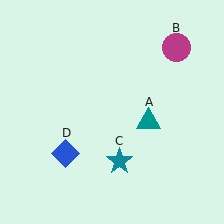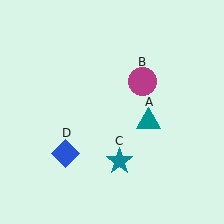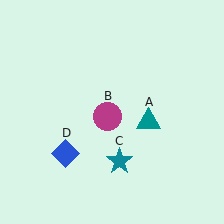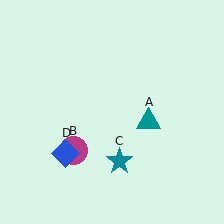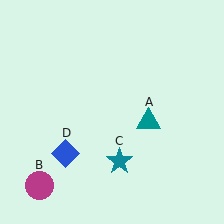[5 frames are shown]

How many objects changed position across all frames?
1 object changed position: magenta circle (object B).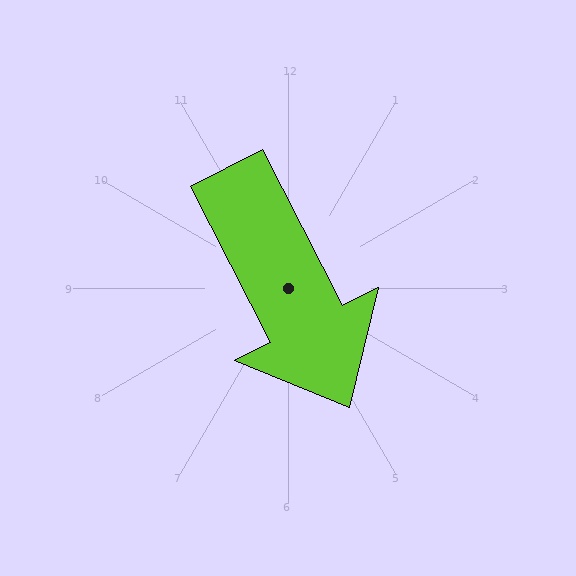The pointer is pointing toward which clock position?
Roughly 5 o'clock.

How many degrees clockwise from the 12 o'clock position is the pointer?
Approximately 153 degrees.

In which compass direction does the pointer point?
Southeast.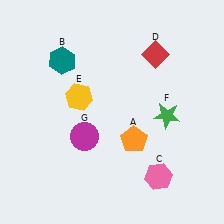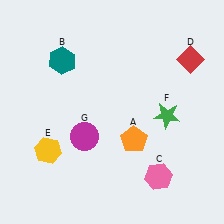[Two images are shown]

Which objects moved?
The objects that moved are: the red diamond (D), the yellow hexagon (E).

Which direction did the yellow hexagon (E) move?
The yellow hexagon (E) moved down.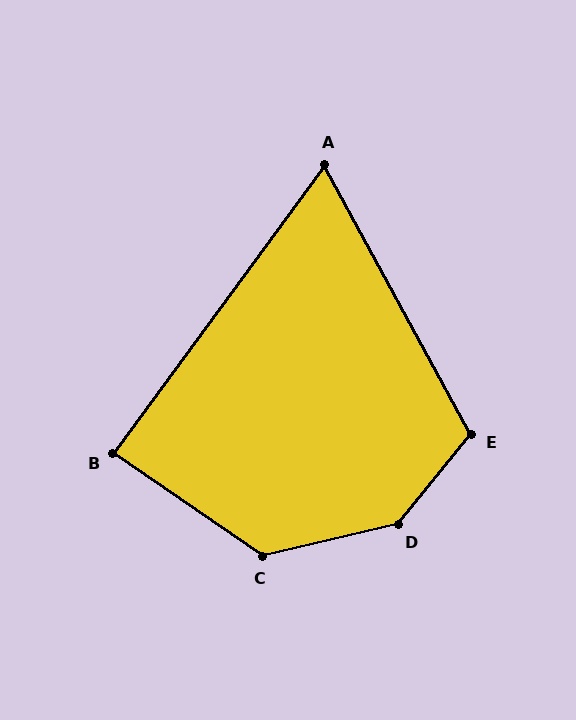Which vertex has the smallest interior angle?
A, at approximately 65 degrees.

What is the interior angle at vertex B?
Approximately 88 degrees (approximately right).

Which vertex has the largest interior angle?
D, at approximately 142 degrees.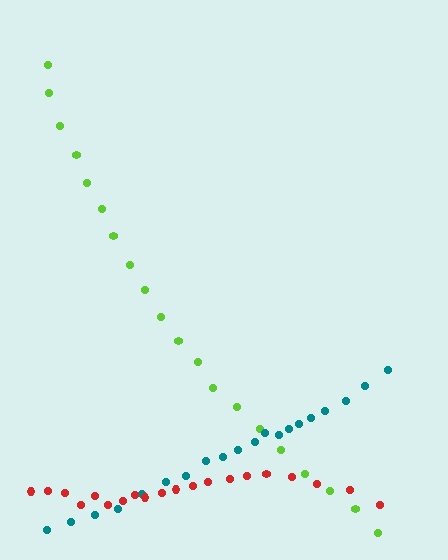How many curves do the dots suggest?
There are 3 distinct paths.